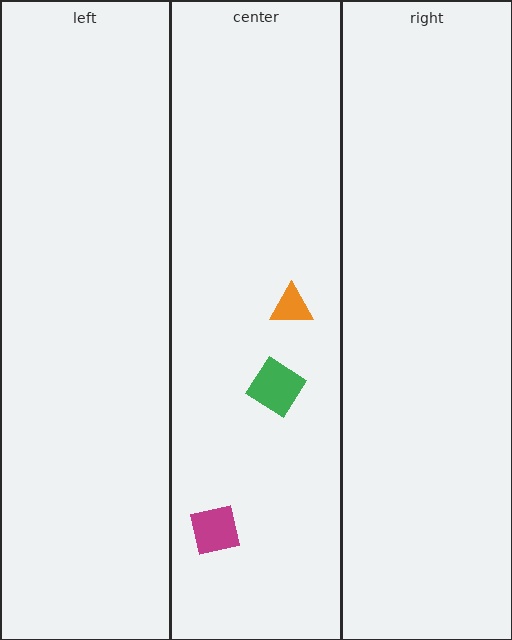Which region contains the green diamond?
The center region.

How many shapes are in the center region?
3.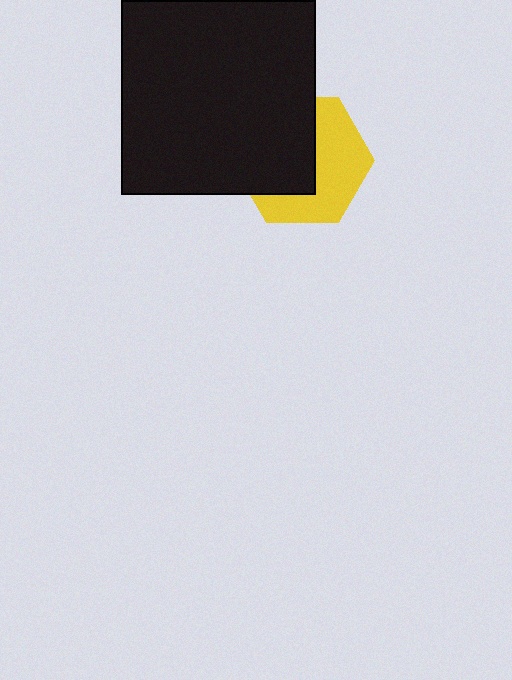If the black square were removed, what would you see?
You would see the complete yellow hexagon.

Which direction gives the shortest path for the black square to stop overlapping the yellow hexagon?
Moving toward the upper-left gives the shortest separation.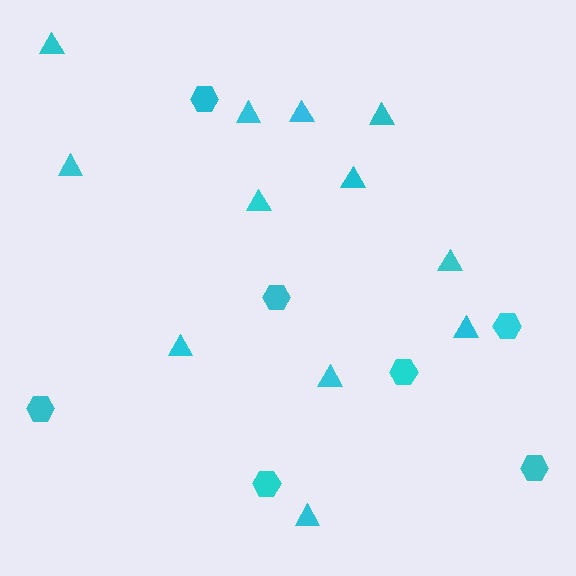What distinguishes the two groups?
There are 2 groups: one group of hexagons (7) and one group of triangles (12).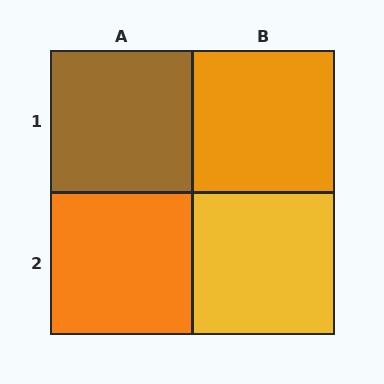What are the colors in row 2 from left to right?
Orange, yellow.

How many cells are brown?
1 cell is brown.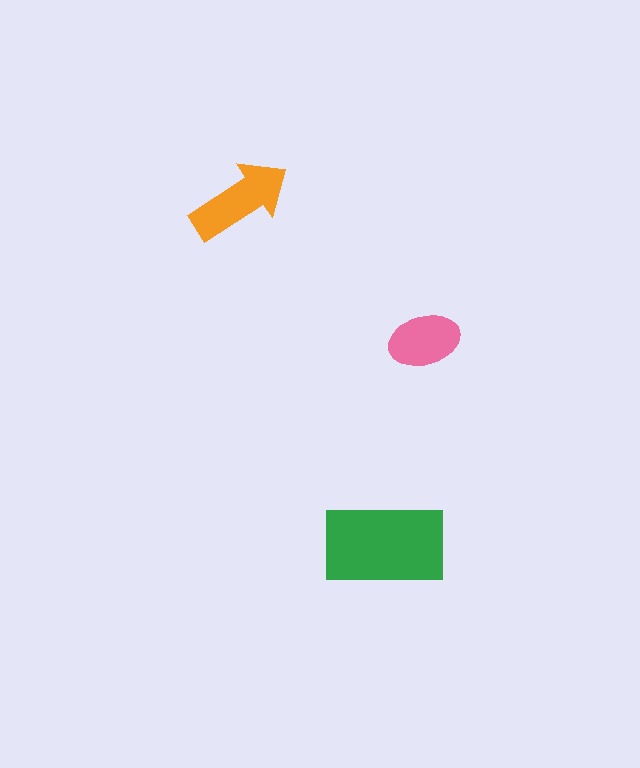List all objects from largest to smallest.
The green rectangle, the orange arrow, the pink ellipse.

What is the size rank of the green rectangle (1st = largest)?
1st.